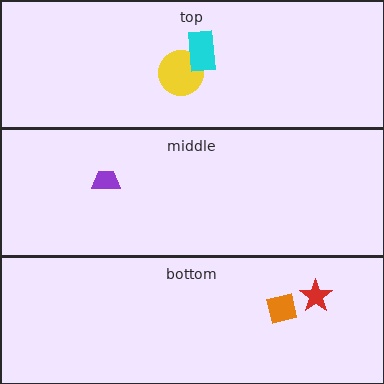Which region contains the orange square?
The bottom region.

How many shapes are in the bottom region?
2.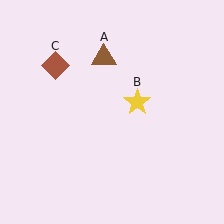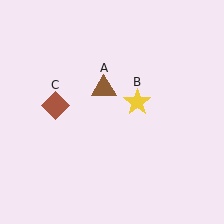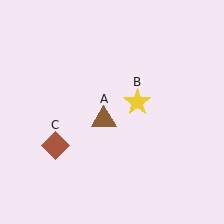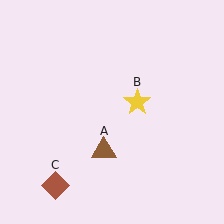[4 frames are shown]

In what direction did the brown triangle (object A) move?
The brown triangle (object A) moved down.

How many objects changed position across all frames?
2 objects changed position: brown triangle (object A), brown diamond (object C).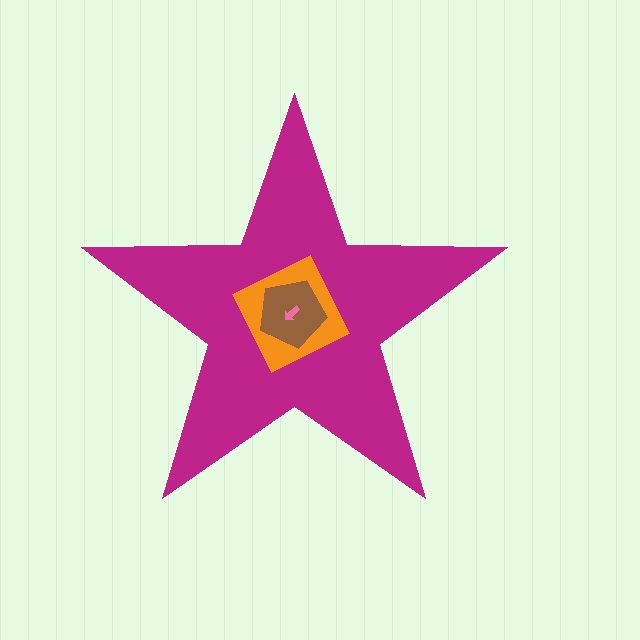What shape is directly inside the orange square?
The brown pentagon.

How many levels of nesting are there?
4.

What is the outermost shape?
The magenta star.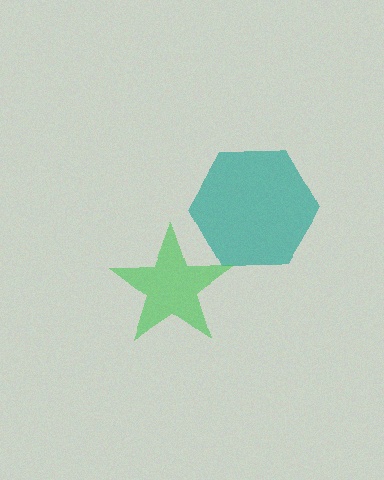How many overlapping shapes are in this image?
There are 2 overlapping shapes in the image.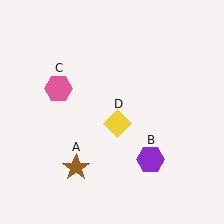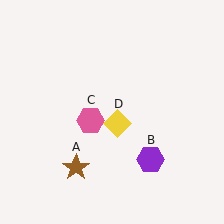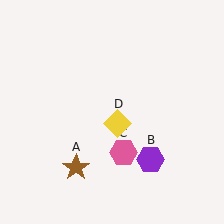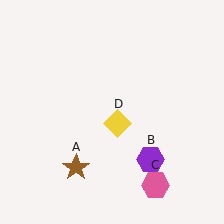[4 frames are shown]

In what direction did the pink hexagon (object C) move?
The pink hexagon (object C) moved down and to the right.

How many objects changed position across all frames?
1 object changed position: pink hexagon (object C).